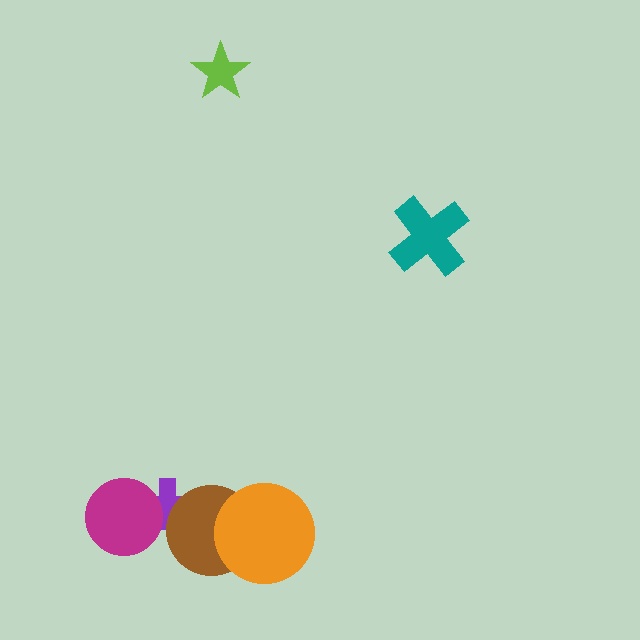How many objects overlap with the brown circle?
2 objects overlap with the brown circle.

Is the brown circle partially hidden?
Yes, it is partially covered by another shape.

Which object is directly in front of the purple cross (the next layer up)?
The brown circle is directly in front of the purple cross.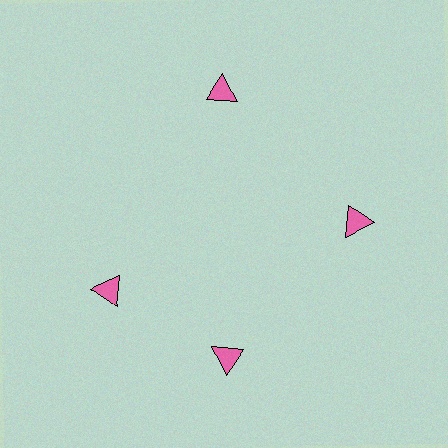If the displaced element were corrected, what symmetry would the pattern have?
It would have 4-fold rotational symmetry — the pattern would map onto itself every 90 degrees.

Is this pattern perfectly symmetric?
No. The 4 pink triangles are arranged in a ring, but one element near the 9 o'clock position is rotated out of alignment along the ring, breaking the 4-fold rotational symmetry.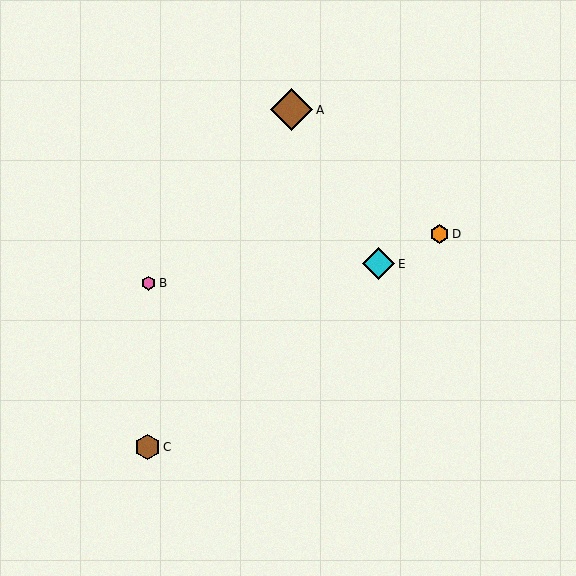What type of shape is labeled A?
Shape A is a brown diamond.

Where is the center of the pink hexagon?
The center of the pink hexagon is at (149, 283).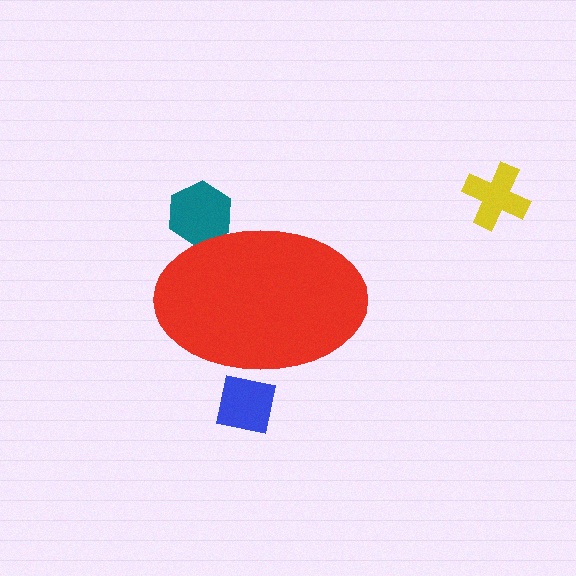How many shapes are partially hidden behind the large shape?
2 shapes are partially hidden.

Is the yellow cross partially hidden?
No, the yellow cross is fully visible.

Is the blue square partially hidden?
Yes, the blue square is partially hidden behind the red ellipse.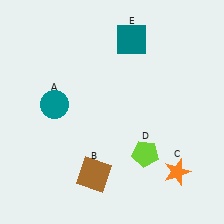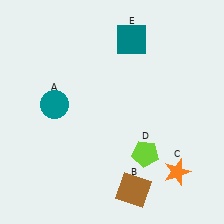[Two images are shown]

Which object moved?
The brown square (B) moved right.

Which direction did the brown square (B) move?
The brown square (B) moved right.